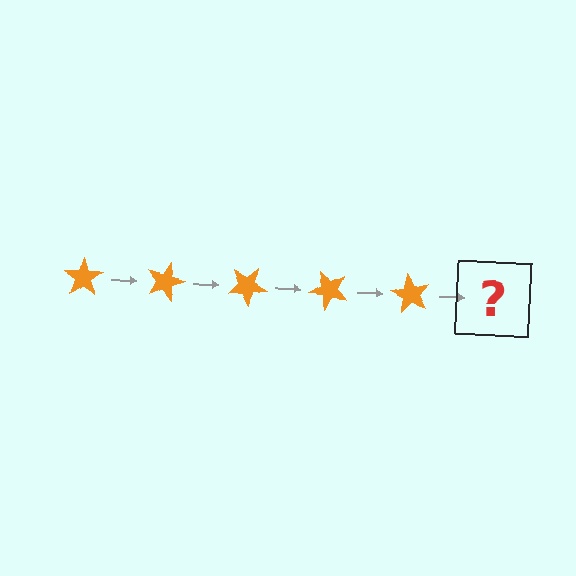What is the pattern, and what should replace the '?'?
The pattern is that the star rotates 15 degrees each step. The '?' should be an orange star rotated 75 degrees.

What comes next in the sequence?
The next element should be an orange star rotated 75 degrees.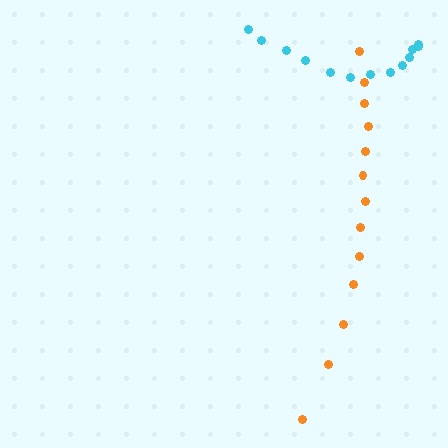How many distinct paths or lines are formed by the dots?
There are 2 distinct paths.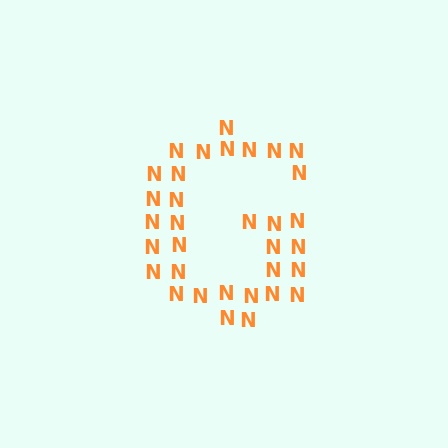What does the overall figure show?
The overall figure shows the letter G.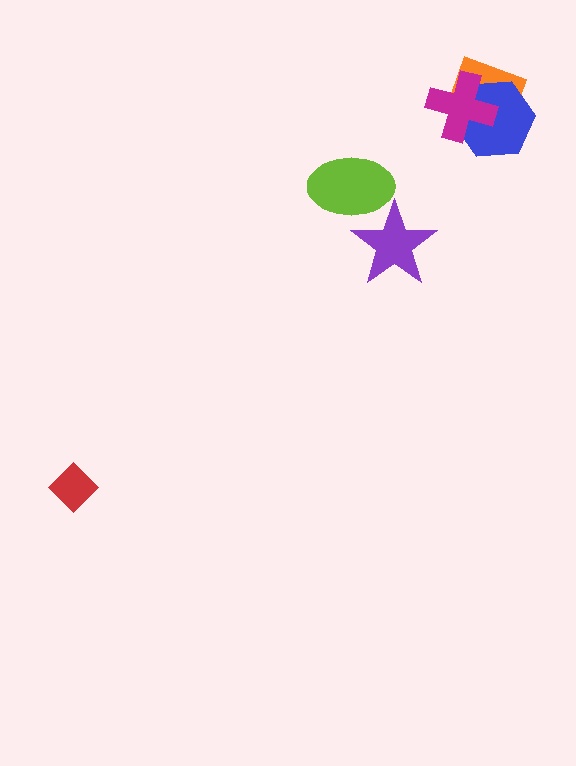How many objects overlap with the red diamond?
0 objects overlap with the red diamond.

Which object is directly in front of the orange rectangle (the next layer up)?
The blue hexagon is directly in front of the orange rectangle.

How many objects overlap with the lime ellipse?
1 object overlaps with the lime ellipse.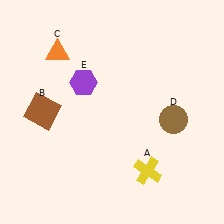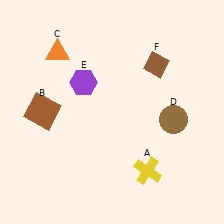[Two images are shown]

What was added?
A brown diamond (F) was added in Image 2.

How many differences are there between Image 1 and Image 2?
There is 1 difference between the two images.